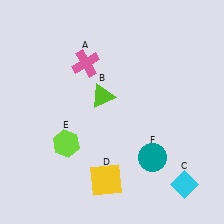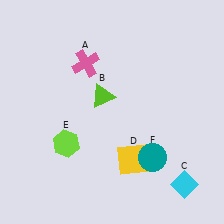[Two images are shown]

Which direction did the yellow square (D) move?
The yellow square (D) moved right.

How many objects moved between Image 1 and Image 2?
1 object moved between the two images.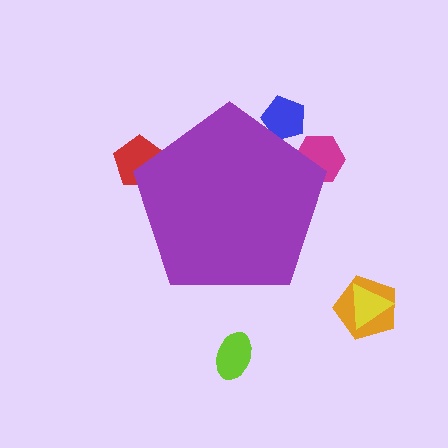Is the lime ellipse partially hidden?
No, the lime ellipse is fully visible.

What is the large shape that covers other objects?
A purple pentagon.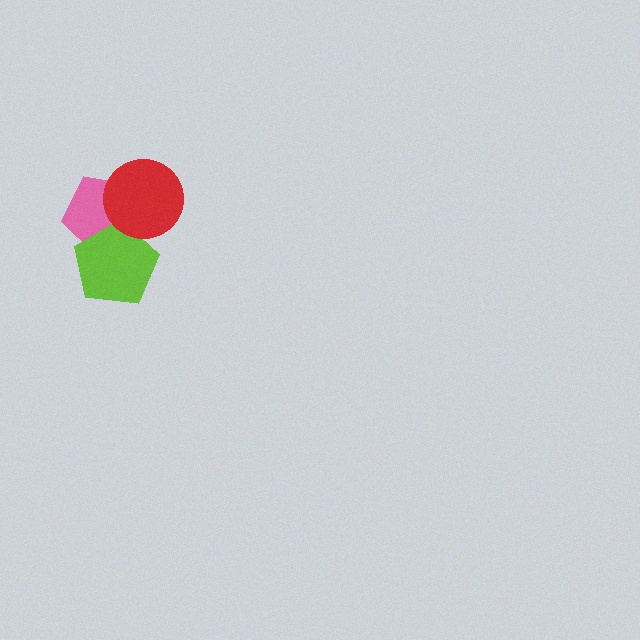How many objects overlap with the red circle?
2 objects overlap with the red circle.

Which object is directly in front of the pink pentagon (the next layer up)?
The lime pentagon is directly in front of the pink pentagon.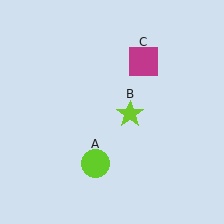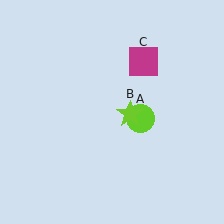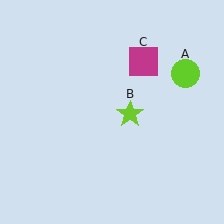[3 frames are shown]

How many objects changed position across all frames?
1 object changed position: lime circle (object A).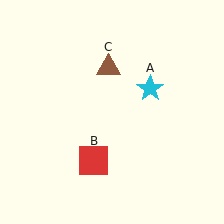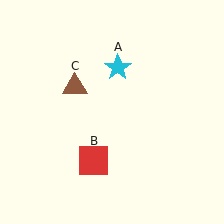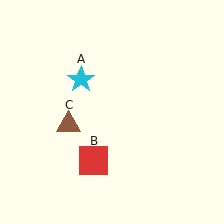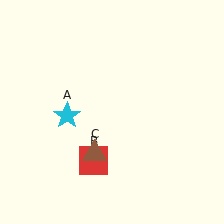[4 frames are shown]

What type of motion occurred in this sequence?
The cyan star (object A), brown triangle (object C) rotated counterclockwise around the center of the scene.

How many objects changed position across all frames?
2 objects changed position: cyan star (object A), brown triangle (object C).